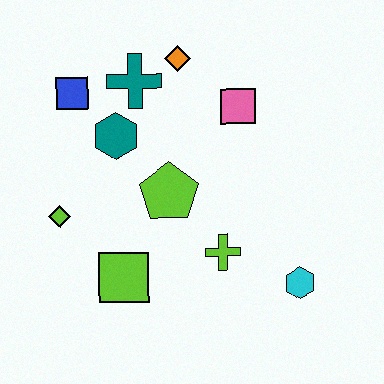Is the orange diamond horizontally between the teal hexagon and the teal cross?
No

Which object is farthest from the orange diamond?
The cyan hexagon is farthest from the orange diamond.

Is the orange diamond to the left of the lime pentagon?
No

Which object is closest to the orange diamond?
The teal cross is closest to the orange diamond.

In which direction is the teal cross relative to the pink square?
The teal cross is to the left of the pink square.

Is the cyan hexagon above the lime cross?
No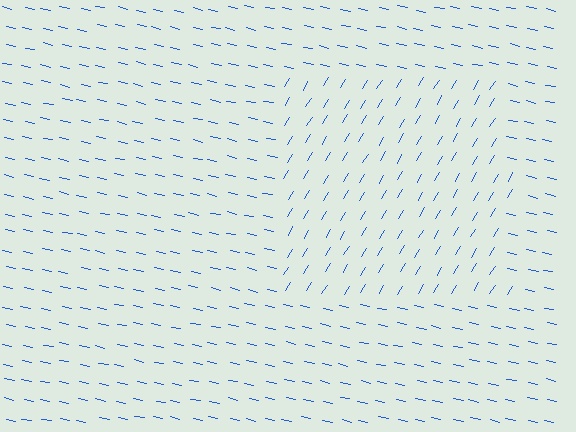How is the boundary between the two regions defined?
The boundary is defined purely by a change in line orientation (approximately 71 degrees difference). All lines are the same color and thickness.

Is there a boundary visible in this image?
Yes, there is a texture boundary formed by a change in line orientation.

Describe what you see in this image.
The image is filled with small blue line segments. A rectangle region in the image has lines oriented differently from the surrounding lines, creating a visible texture boundary.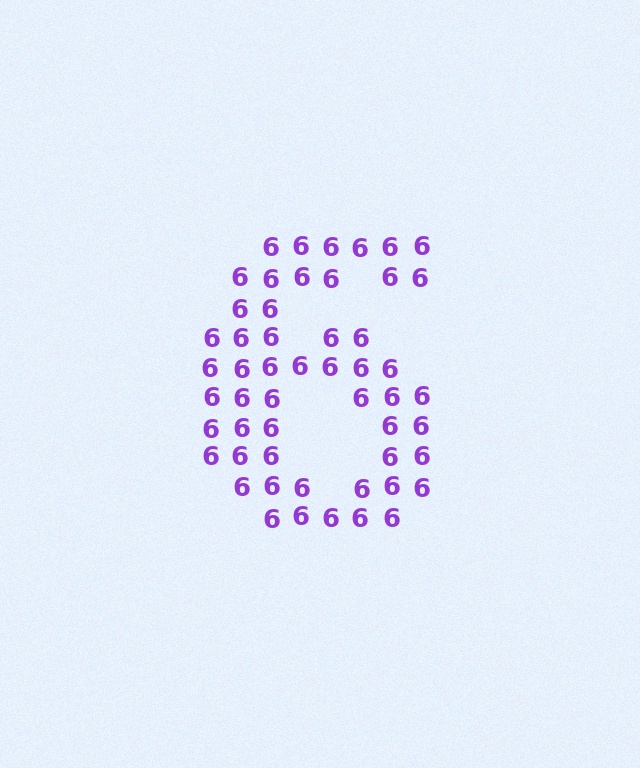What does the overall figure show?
The overall figure shows the digit 6.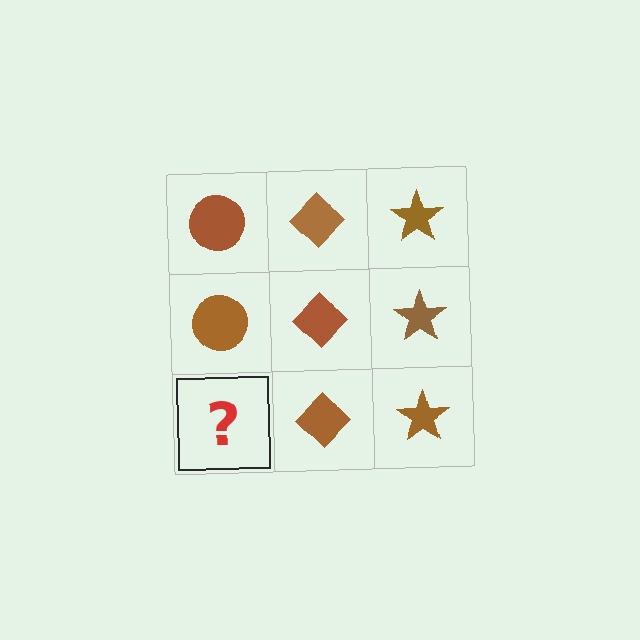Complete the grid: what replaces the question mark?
The question mark should be replaced with a brown circle.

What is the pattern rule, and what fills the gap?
The rule is that each column has a consistent shape. The gap should be filled with a brown circle.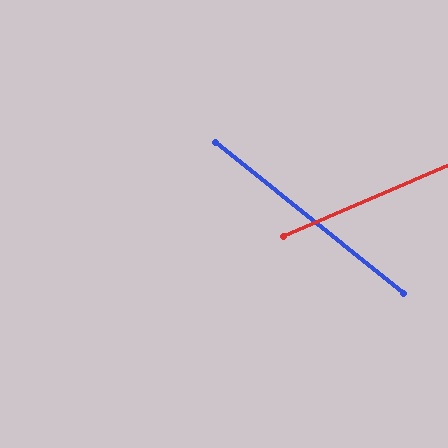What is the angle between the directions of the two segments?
Approximately 62 degrees.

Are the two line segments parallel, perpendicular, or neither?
Neither parallel nor perpendicular — they differ by about 62°.